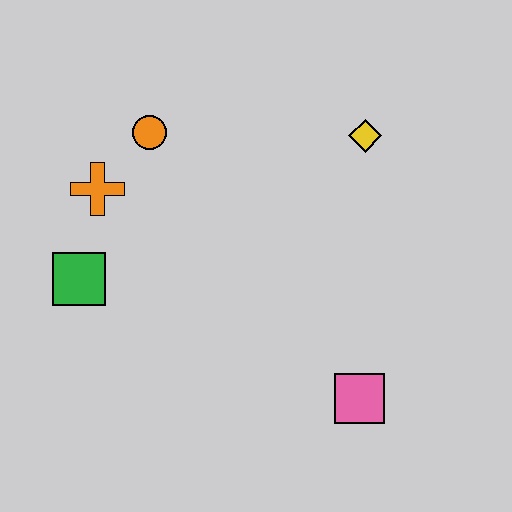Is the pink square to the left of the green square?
No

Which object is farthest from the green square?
The yellow diamond is farthest from the green square.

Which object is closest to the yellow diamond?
The orange circle is closest to the yellow diamond.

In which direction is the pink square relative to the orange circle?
The pink square is below the orange circle.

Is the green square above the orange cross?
No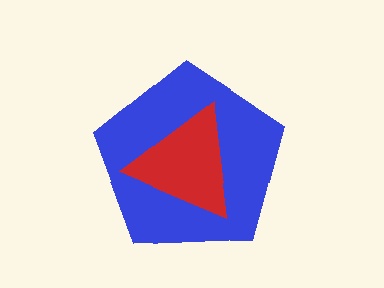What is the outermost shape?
The blue pentagon.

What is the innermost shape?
The red triangle.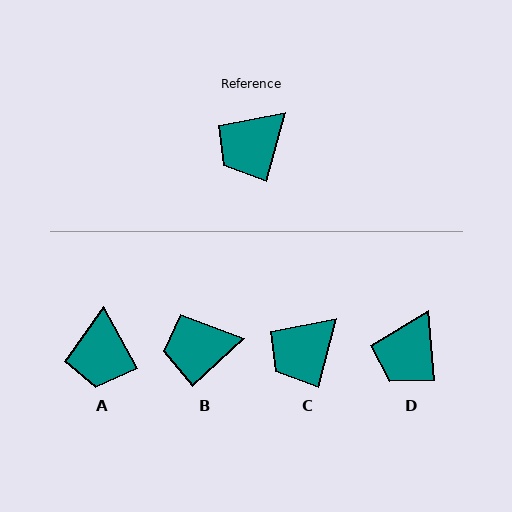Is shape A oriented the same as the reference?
No, it is off by about 44 degrees.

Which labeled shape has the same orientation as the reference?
C.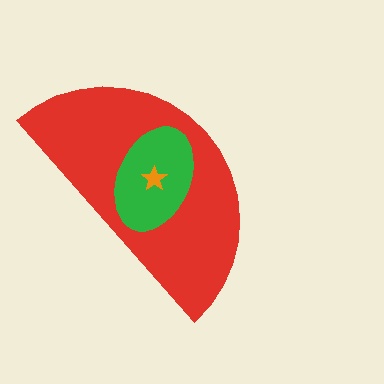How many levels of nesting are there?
3.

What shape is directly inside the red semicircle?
The green ellipse.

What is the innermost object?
The orange star.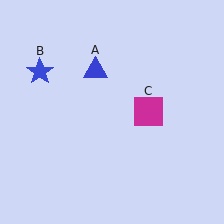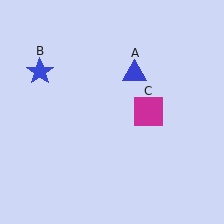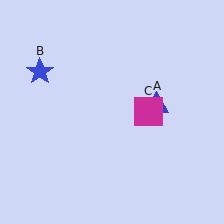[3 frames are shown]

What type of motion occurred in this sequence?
The blue triangle (object A) rotated clockwise around the center of the scene.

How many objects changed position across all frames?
1 object changed position: blue triangle (object A).